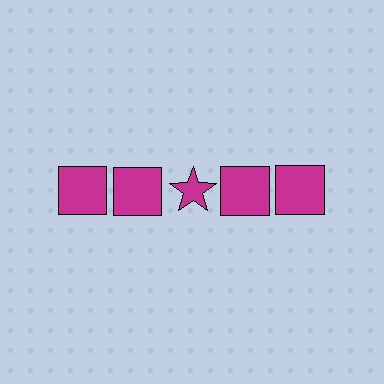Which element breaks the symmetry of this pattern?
The magenta star in the top row, center column breaks the symmetry. All other shapes are magenta squares.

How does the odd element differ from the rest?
It has a different shape: star instead of square.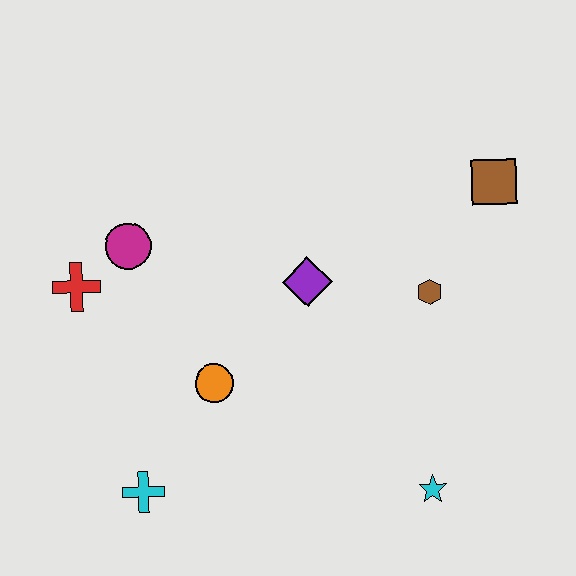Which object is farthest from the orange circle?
The brown square is farthest from the orange circle.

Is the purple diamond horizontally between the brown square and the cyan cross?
Yes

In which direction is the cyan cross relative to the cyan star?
The cyan cross is to the left of the cyan star.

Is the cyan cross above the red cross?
No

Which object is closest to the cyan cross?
The orange circle is closest to the cyan cross.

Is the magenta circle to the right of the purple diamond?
No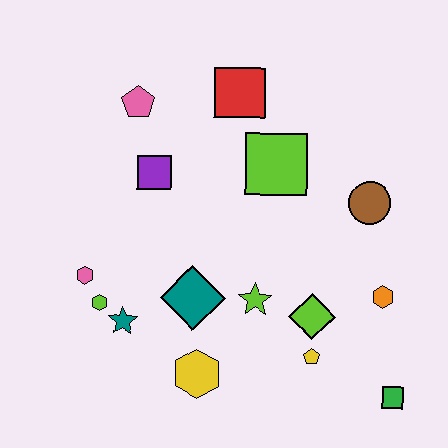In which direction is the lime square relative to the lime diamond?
The lime square is above the lime diamond.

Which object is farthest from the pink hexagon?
The green square is farthest from the pink hexagon.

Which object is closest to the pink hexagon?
The lime hexagon is closest to the pink hexagon.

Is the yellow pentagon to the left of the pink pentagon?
No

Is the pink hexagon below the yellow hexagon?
No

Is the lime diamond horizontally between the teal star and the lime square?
No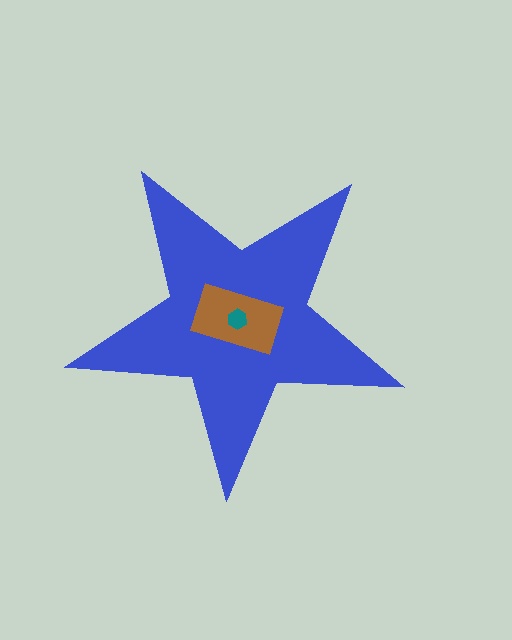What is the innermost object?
The teal hexagon.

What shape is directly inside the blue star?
The brown rectangle.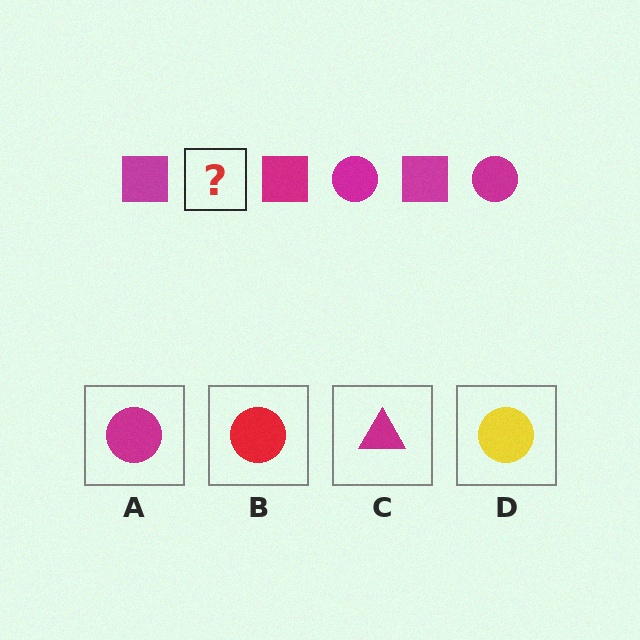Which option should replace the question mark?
Option A.